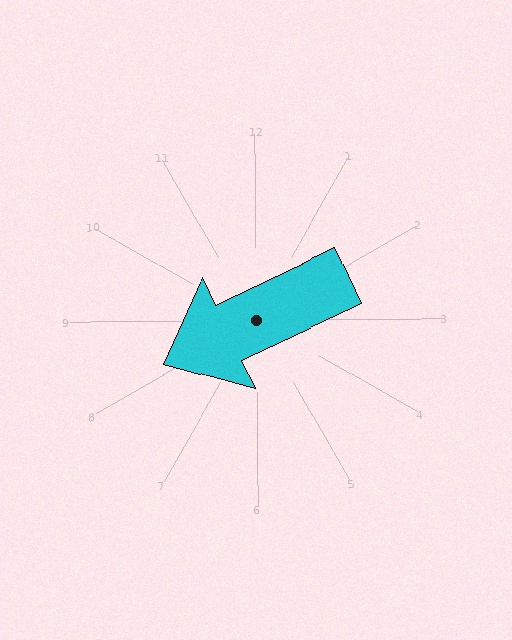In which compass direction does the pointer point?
Southwest.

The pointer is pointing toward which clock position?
Roughly 8 o'clock.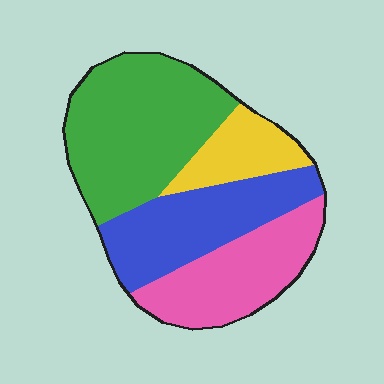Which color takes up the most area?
Green, at roughly 40%.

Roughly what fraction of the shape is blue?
Blue takes up between a sixth and a third of the shape.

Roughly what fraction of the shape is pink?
Pink covers about 25% of the shape.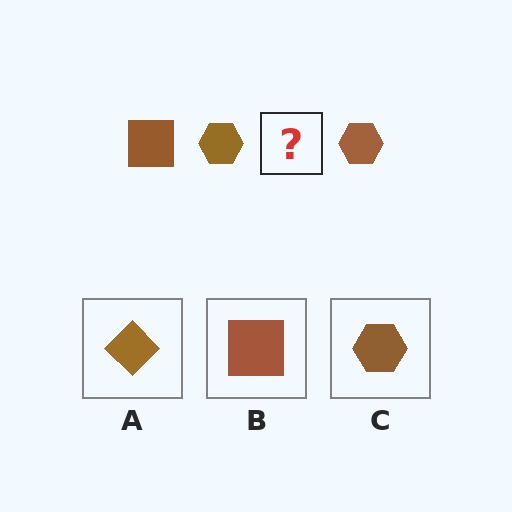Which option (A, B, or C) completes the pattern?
B.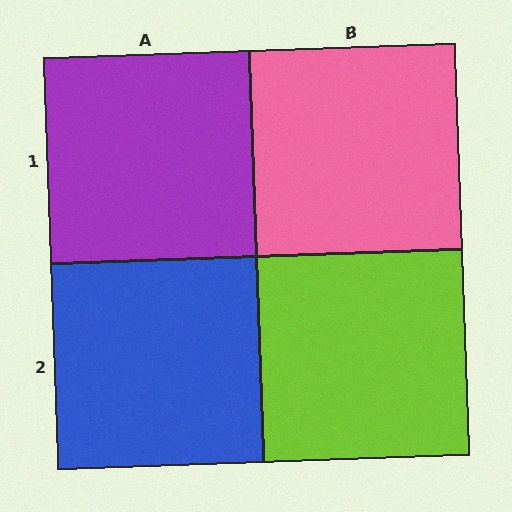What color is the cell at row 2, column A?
Blue.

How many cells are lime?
1 cell is lime.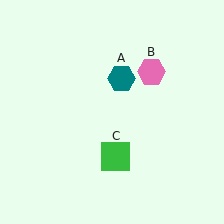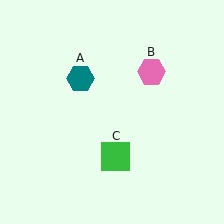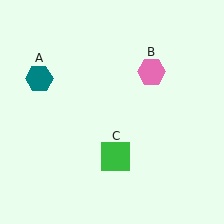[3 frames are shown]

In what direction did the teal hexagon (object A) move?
The teal hexagon (object A) moved left.